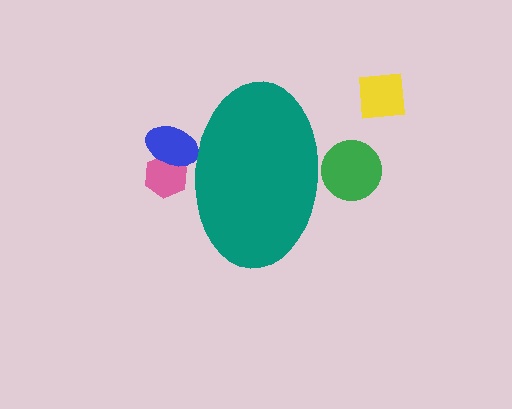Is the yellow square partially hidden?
No, the yellow square is fully visible.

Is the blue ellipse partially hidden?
Yes, the blue ellipse is partially hidden behind the teal ellipse.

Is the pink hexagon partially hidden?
Yes, the pink hexagon is partially hidden behind the teal ellipse.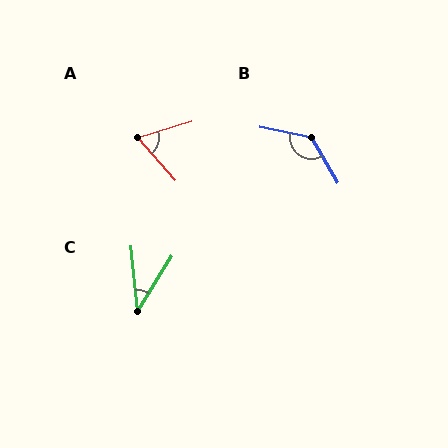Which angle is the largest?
B, at approximately 132 degrees.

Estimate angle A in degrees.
Approximately 65 degrees.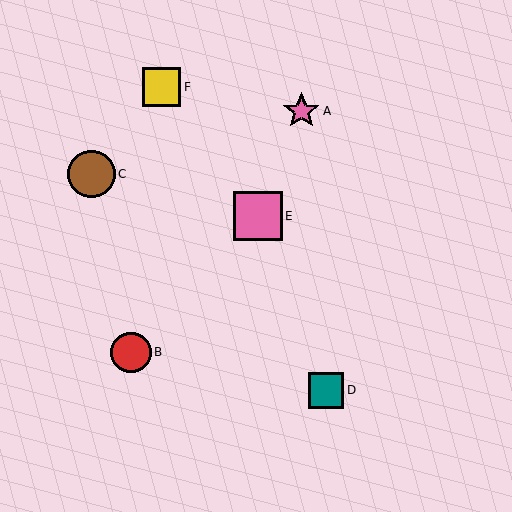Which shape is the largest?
The pink square (labeled E) is the largest.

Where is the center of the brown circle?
The center of the brown circle is at (92, 174).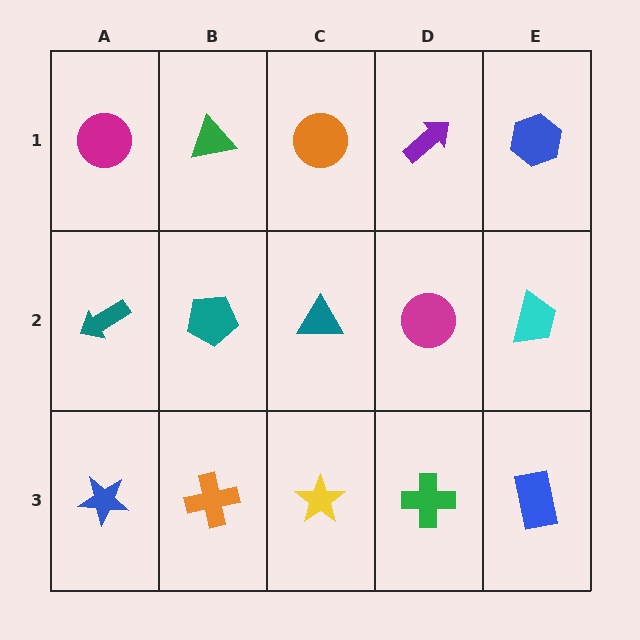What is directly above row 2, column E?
A blue hexagon.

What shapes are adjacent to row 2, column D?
A purple arrow (row 1, column D), a green cross (row 3, column D), a teal triangle (row 2, column C), a cyan trapezoid (row 2, column E).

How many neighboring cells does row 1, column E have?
2.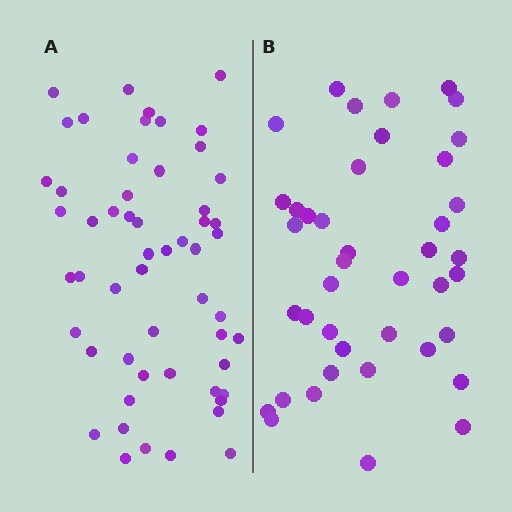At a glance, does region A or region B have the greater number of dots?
Region A (the left region) has more dots.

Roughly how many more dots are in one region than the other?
Region A has approximately 15 more dots than region B.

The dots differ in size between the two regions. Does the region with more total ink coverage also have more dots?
No. Region B has more total ink coverage because its dots are larger, but region A actually contains more individual dots. Total area can be misleading — the number of items is what matters here.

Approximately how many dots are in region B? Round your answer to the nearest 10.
About 40 dots. (The exact count is 41, which rounds to 40.)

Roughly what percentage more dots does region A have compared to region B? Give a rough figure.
About 35% more.